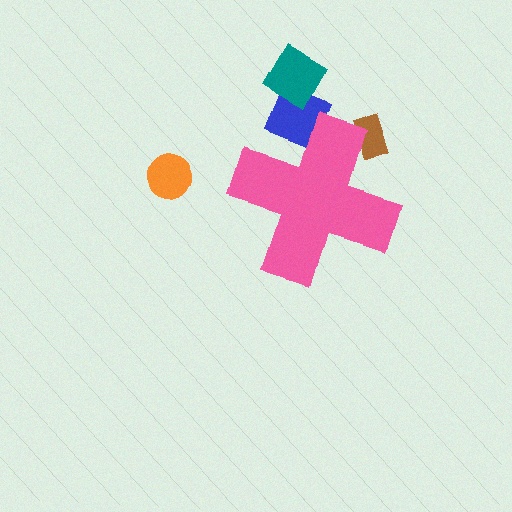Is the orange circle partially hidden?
No, the orange circle is fully visible.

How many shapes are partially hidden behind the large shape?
2 shapes are partially hidden.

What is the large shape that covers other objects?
A pink cross.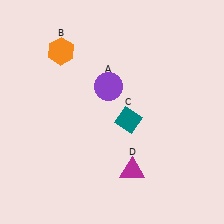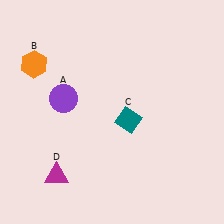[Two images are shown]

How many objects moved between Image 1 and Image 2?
3 objects moved between the two images.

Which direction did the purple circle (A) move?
The purple circle (A) moved left.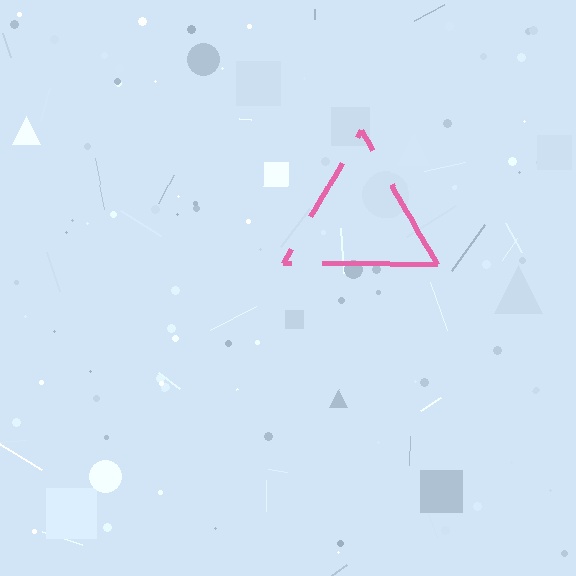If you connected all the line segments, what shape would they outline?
They would outline a triangle.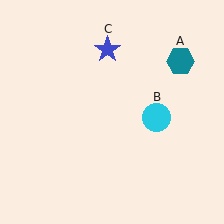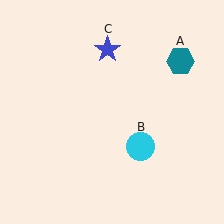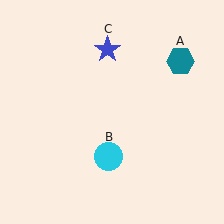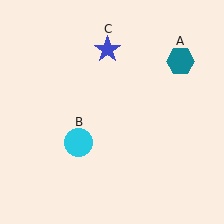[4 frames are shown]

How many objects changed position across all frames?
1 object changed position: cyan circle (object B).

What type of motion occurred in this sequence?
The cyan circle (object B) rotated clockwise around the center of the scene.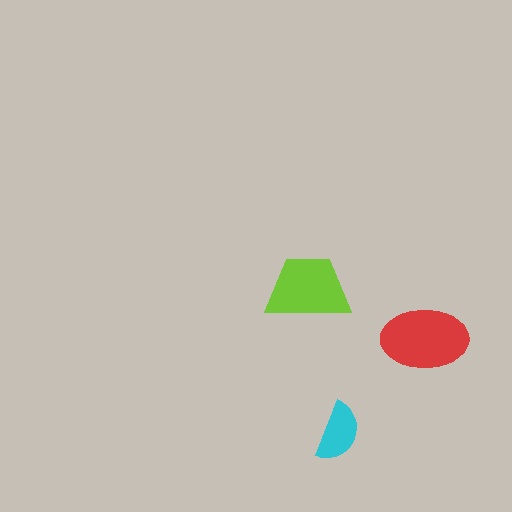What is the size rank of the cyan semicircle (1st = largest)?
3rd.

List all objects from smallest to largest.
The cyan semicircle, the lime trapezoid, the red ellipse.